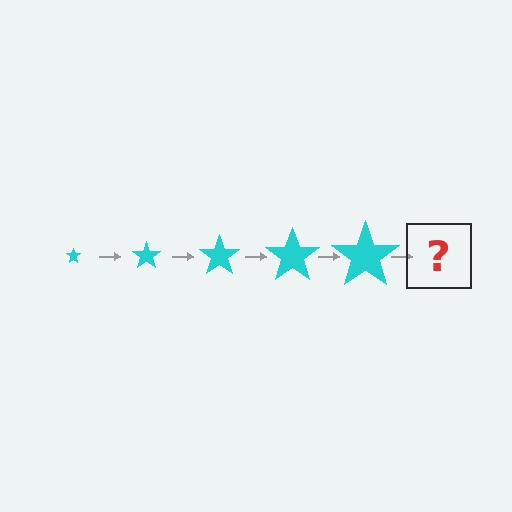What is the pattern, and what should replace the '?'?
The pattern is that the star gets progressively larger each step. The '?' should be a cyan star, larger than the previous one.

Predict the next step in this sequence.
The next step is a cyan star, larger than the previous one.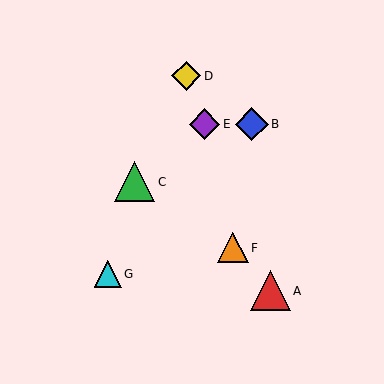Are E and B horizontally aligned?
Yes, both are at y≈124.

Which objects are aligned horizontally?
Objects B, E are aligned horizontally.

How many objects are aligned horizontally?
2 objects (B, E) are aligned horizontally.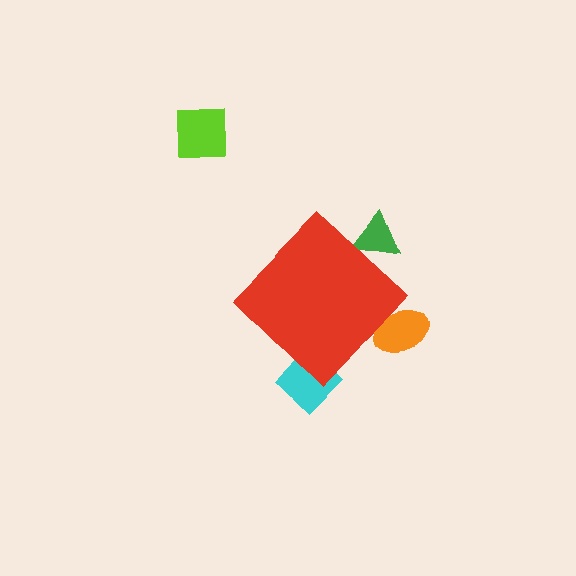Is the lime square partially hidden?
No, the lime square is fully visible.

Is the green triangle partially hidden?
Yes, the green triangle is partially hidden behind the red diamond.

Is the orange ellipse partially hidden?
Yes, the orange ellipse is partially hidden behind the red diamond.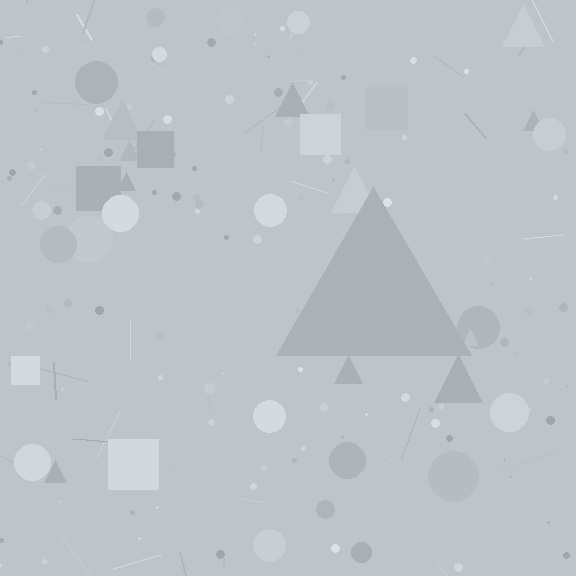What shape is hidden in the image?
A triangle is hidden in the image.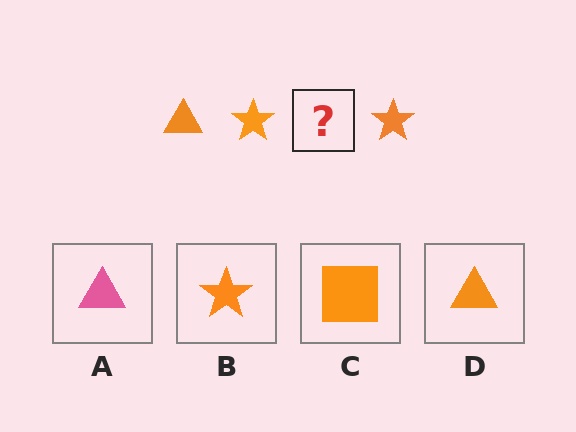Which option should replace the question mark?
Option D.